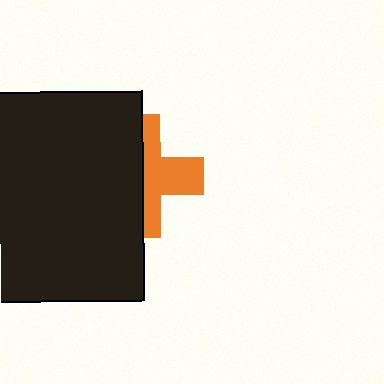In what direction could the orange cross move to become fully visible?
The orange cross could move right. That would shift it out from behind the black rectangle entirely.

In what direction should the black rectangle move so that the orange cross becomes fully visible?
The black rectangle should move left. That is the shortest direction to clear the overlap and leave the orange cross fully visible.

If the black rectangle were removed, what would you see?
You would see the complete orange cross.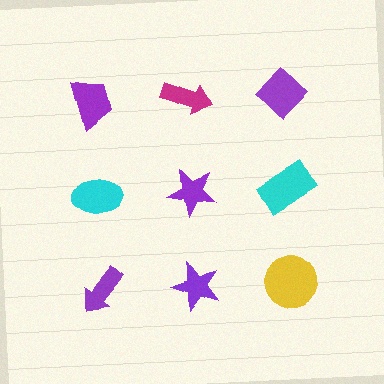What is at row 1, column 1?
A purple trapezoid.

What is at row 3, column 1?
A purple arrow.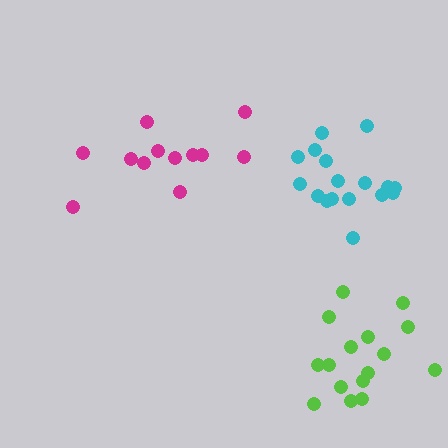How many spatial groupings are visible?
There are 3 spatial groupings.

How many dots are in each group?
Group 1: 12 dots, Group 2: 17 dots, Group 3: 16 dots (45 total).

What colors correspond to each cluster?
The clusters are colored: magenta, cyan, lime.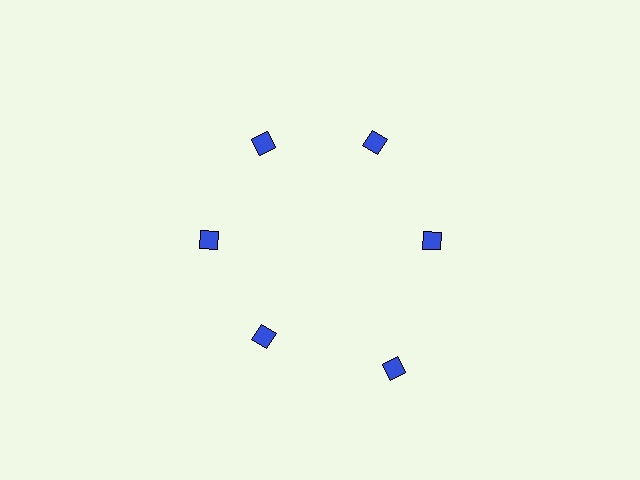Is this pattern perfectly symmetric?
No. The 6 blue diamonds are arranged in a ring, but one element near the 5 o'clock position is pushed outward from the center, breaking the 6-fold rotational symmetry.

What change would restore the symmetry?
The symmetry would be restored by moving it inward, back onto the ring so that all 6 diamonds sit at equal angles and equal distance from the center.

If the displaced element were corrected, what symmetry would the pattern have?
It would have 6-fold rotational symmetry — the pattern would map onto itself every 60 degrees.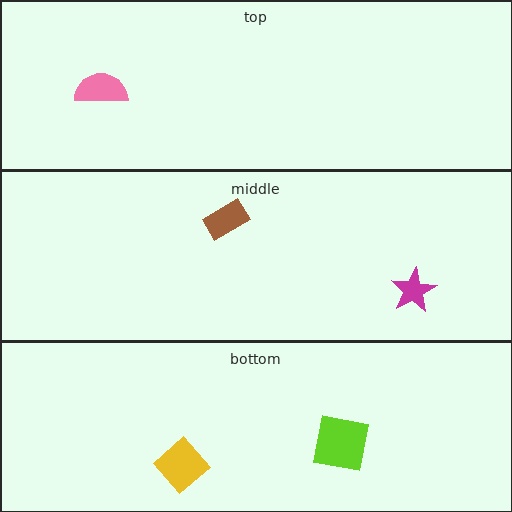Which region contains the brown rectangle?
The middle region.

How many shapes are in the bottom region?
2.